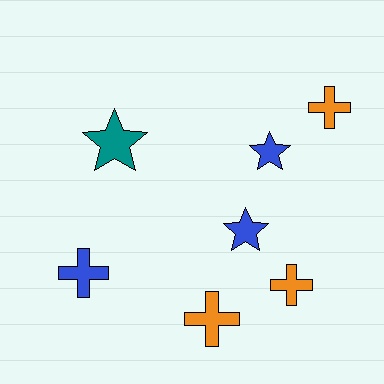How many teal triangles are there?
There are no teal triangles.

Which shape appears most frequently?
Cross, with 4 objects.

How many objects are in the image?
There are 7 objects.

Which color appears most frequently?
Orange, with 3 objects.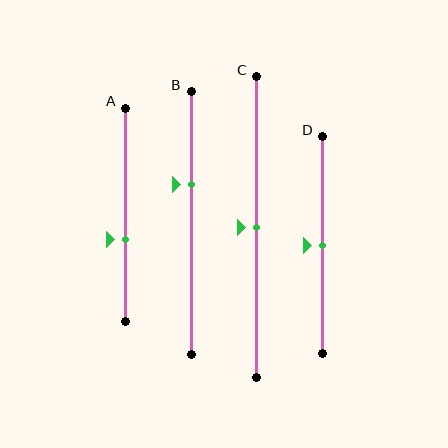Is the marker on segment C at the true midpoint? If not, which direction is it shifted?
Yes, the marker on segment C is at the true midpoint.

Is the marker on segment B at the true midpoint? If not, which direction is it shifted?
No, the marker on segment B is shifted upward by about 15% of the segment length.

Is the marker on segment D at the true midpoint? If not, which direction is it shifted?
Yes, the marker on segment D is at the true midpoint.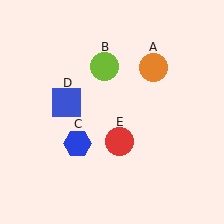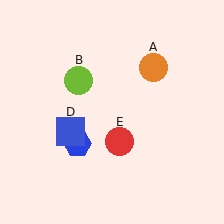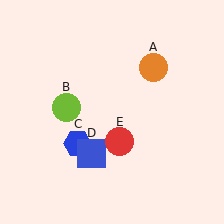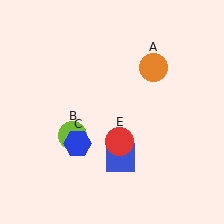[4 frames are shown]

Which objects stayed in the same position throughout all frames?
Orange circle (object A) and blue hexagon (object C) and red circle (object E) remained stationary.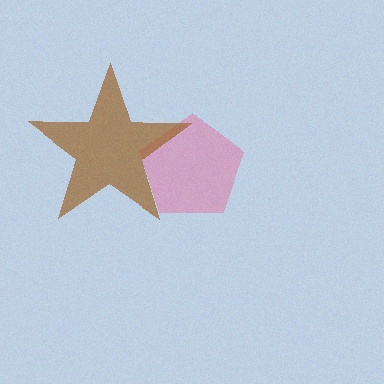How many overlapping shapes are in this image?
There are 2 overlapping shapes in the image.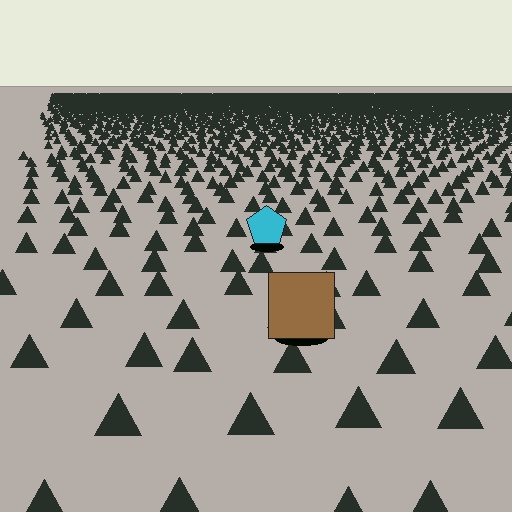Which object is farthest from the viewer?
The cyan pentagon is farthest from the viewer. It appears smaller and the ground texture around it is denser.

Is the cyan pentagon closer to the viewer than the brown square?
No. The brown square is closer — you can tell from the texture gradient: the ground texture is coarser near it.